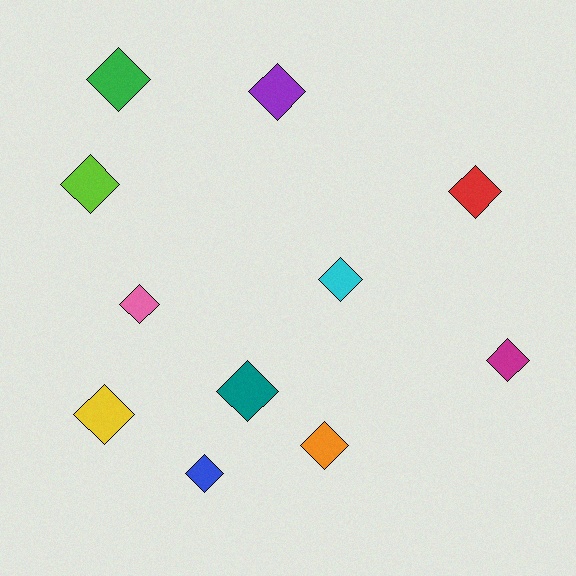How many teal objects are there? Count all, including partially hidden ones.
There is 1 teal object.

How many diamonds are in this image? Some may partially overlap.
There are 11 diamonds.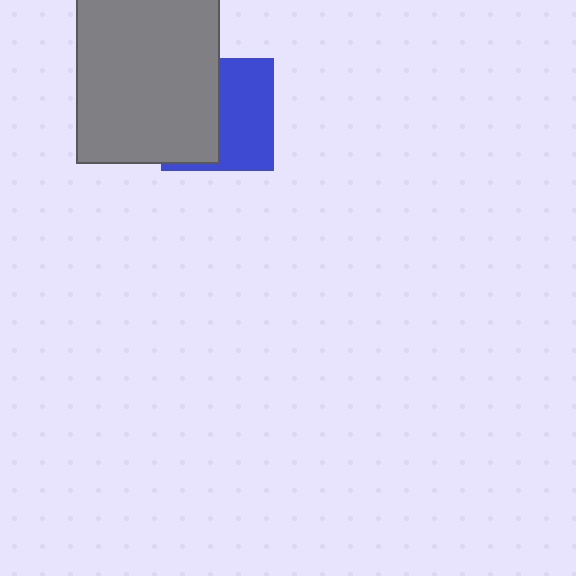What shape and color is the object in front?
The object in front is a gray rectangle.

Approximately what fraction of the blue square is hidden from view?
Roughly 48% of the blue square is hidden behind the gray rectangle.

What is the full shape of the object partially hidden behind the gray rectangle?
The partially hidden object is a blue square.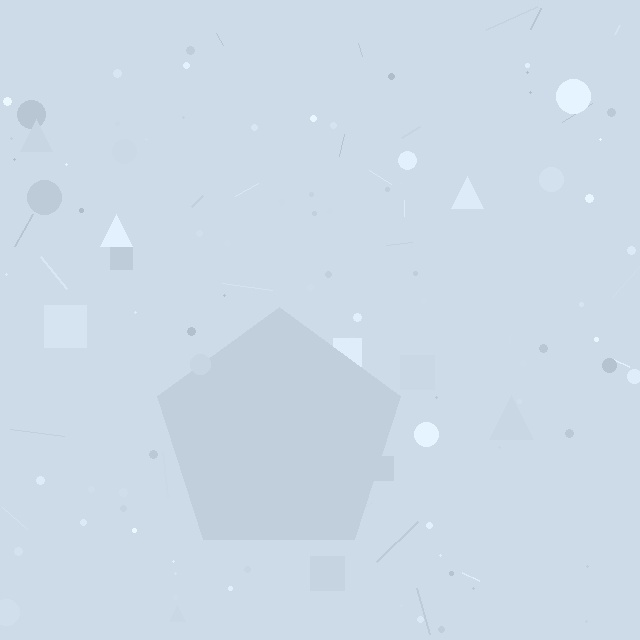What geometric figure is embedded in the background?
A pentagon is embedded in the background.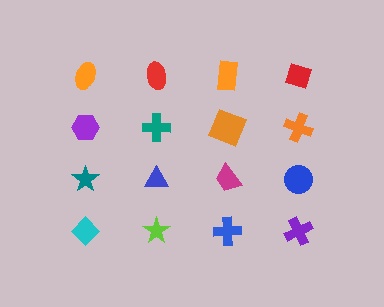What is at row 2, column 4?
An orange cross.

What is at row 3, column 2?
A blue triangle.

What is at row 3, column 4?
A blue circle.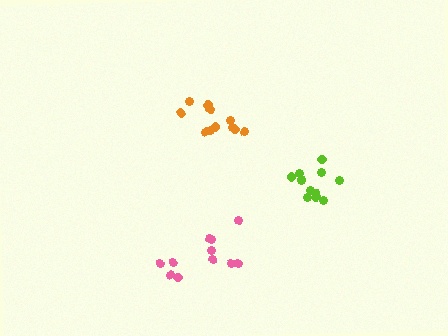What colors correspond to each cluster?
The clusters are colored: lime, pink, orange.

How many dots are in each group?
Group 1: 12 dots, Group 2: 11 dots, Group 3: 11 dots (34 total).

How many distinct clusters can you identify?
There are 3 distinct clusters.